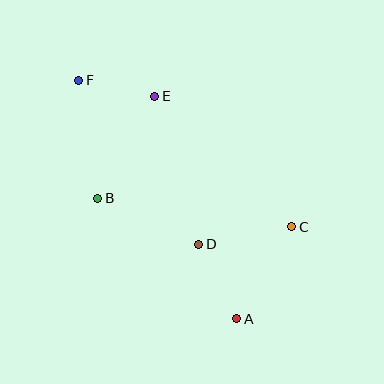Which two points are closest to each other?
Points E and F are closest to each other.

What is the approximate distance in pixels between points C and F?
The distance between C and F is approximately 259 pixels.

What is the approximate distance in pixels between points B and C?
The distance between B and C is approximately 196 pixels.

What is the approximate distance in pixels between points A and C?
The distance between A and C is approximately 107 pixels.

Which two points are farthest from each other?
Points A and F are farthest from each other.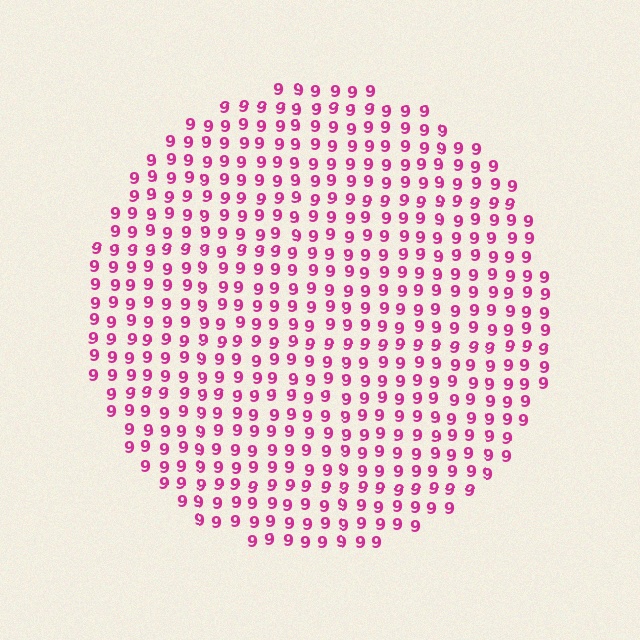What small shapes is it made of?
It is made of small digit 9's.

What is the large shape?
The large shape is a circle.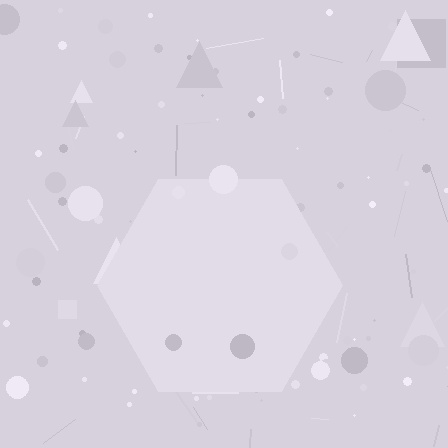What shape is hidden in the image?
A hexagon is hidden in the image.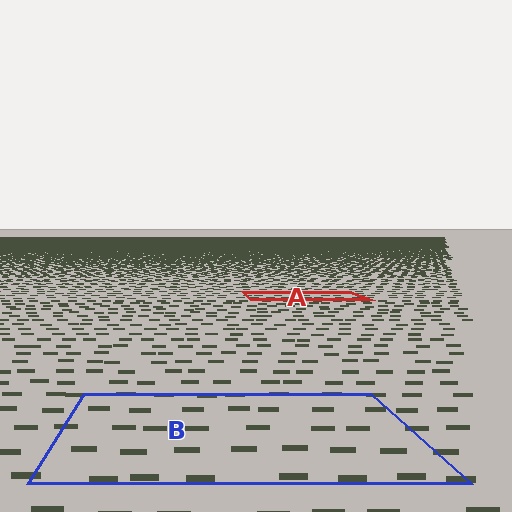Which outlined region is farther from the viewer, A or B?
Region A is farther from the viewer — the texture elements inside it appear smaller and more densely packed.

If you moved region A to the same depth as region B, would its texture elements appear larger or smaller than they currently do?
They would appear larger. At a closer depth, the same texture elements are projected at a bigger on-screen size.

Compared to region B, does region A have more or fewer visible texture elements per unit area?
Region A has more texture elements per unit area — they are packed more densely because it is farther away.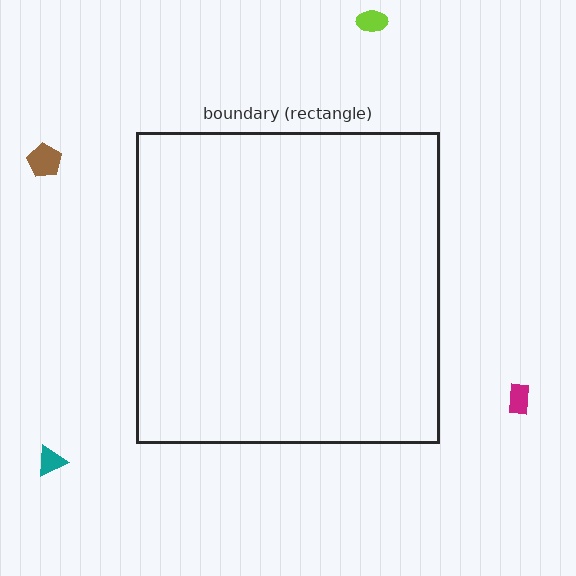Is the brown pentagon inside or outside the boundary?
Outside.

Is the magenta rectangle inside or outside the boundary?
Outside.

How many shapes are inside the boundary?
0 inside, 4 outside.